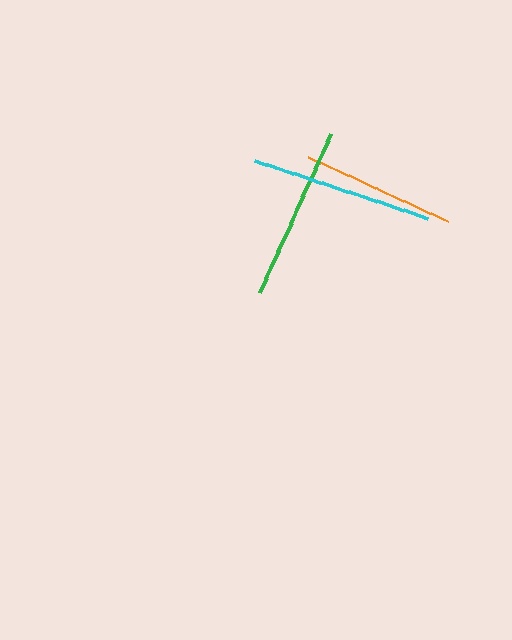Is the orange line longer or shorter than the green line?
The green line is longer than the orange line.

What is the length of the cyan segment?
The cyan segment is approximately 183 pixels long.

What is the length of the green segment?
The green segment is approximately 173 pixels long.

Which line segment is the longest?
The cyan line is the longest at approximately 183 pixels.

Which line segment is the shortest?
The orange line is the shortest at approximately 154 pixels.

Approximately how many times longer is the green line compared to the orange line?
The green line is approximately 1.1 times the length of the orange line.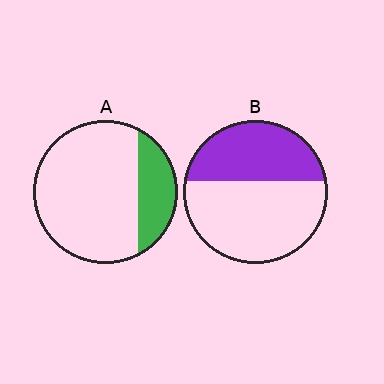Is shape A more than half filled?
No.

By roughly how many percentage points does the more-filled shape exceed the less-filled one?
By roughly 20 percentage points (B over A).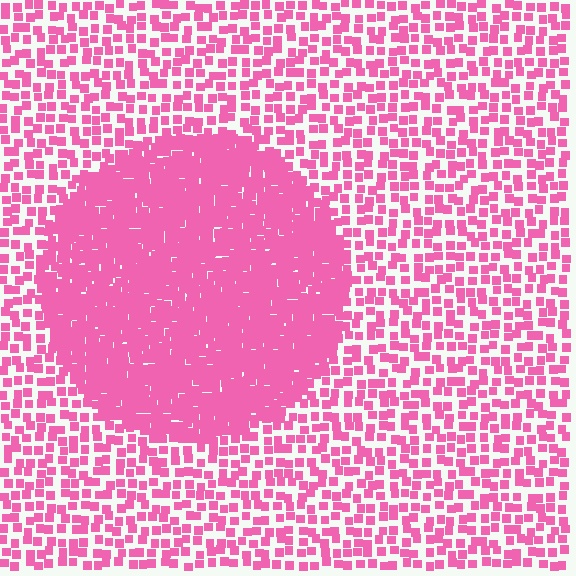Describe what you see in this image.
The image contains small pink elements arranged at two different densities. A circle-shaped region is visible where the elements are more densely packed than the surrounding area.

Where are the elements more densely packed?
The elements are more densely packed inside the circle boundary.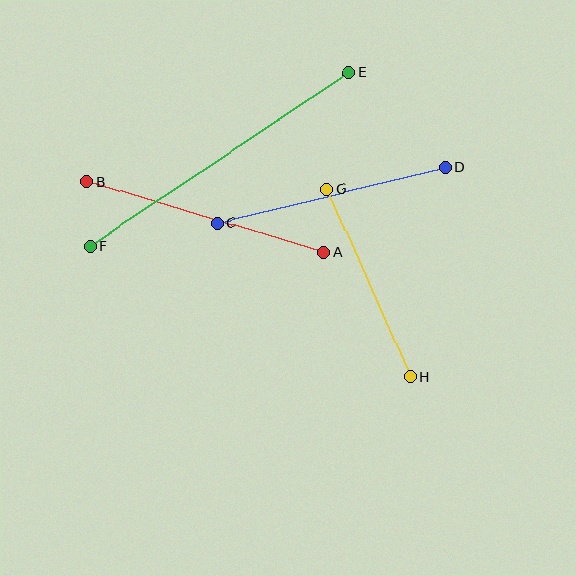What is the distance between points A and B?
The distance is approximately 247 pixels.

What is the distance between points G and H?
The distance is approximately 205 pixels.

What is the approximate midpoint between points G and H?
The midpoint is at approximately (369, 283) pixels.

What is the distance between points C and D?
The distance is approximately 234 pixels.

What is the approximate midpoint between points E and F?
The midpoint is at approximately (220, 159) pixels.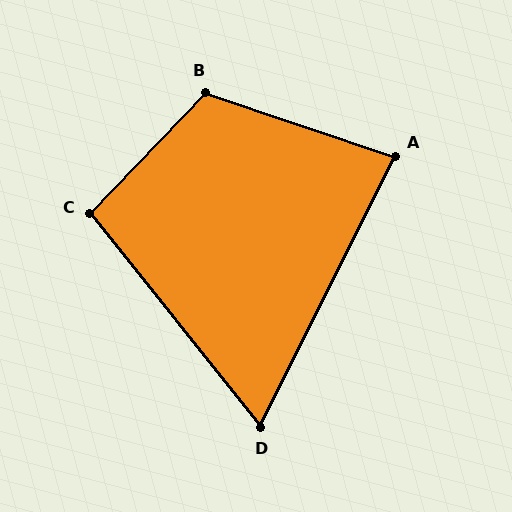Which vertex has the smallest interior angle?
D, at approximately 65 degrees.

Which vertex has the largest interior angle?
B, at approximately 115 degrees.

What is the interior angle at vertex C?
Approximately 98 degrees (obtuse).